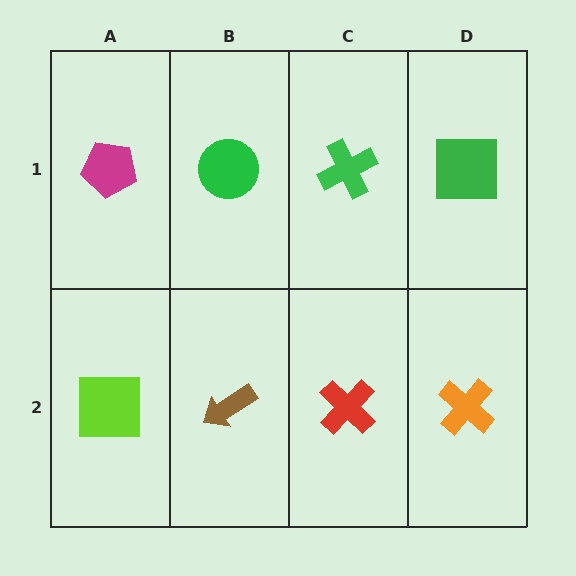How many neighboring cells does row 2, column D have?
2.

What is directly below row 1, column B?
A brown arrow.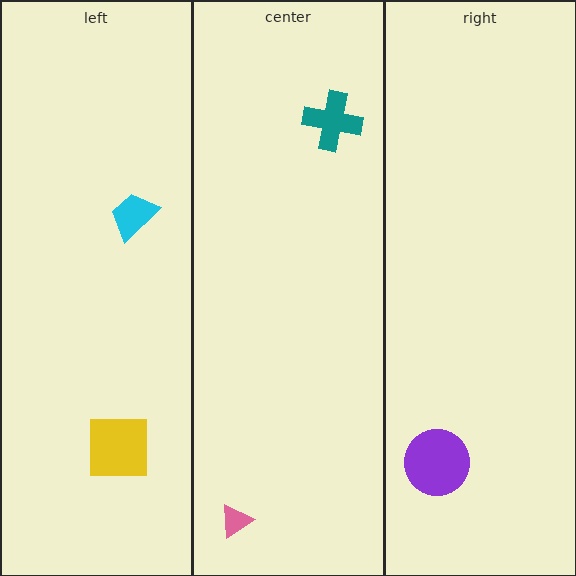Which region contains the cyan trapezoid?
The left region.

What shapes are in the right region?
The purple circle.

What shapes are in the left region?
The cyan trapezoid, the yellow square.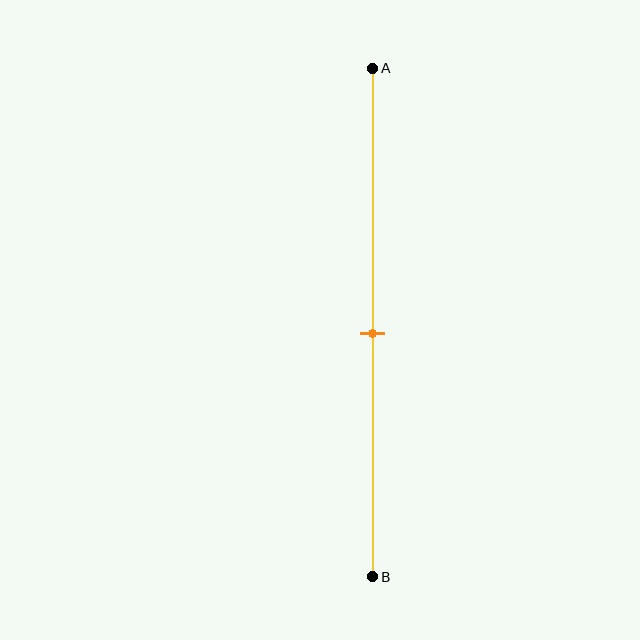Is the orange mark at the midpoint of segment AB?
Yes, the mark is approximately at the midpoint.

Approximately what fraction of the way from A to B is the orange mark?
The orange mark is approximately 50% of the way from A to B.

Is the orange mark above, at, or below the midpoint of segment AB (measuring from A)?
The orange mark is approximately at the midpoint of segment AB.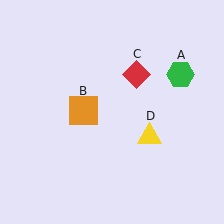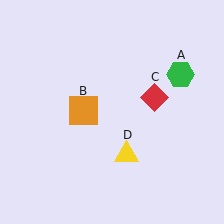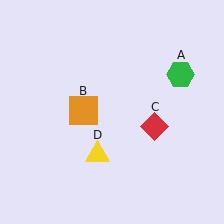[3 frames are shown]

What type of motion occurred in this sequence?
The red diamond (object C), yellow triangle (object D) rotated clockwise around the center of the scene.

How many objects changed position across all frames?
2 objects changed position: red diamond (object C), yellow triangle (object D).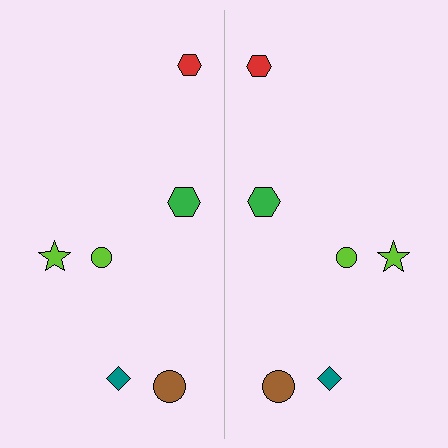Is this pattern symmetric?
Yes, this pattern has bilateral (reflection) symmetry.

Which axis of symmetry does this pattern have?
The pattern has a vertical axis of symmetry running through the center of the image.